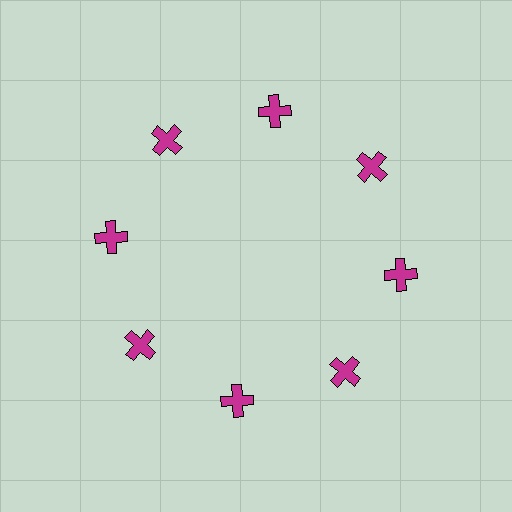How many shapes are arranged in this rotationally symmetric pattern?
There are 8 shapes, arranged in 8 groups of 1.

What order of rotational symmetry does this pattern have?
This pattern has 8-fold rotational symmetry.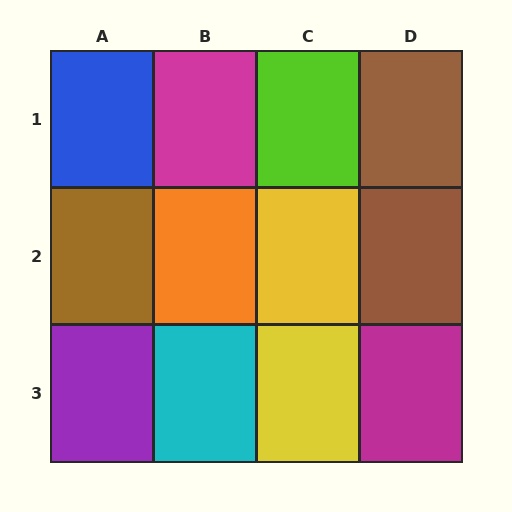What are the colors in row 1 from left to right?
Blue, magenta, lime, brown.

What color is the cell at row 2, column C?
Yellow.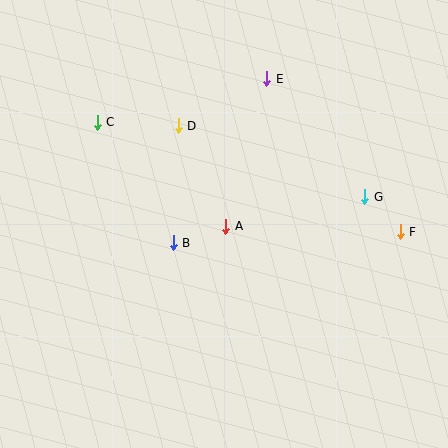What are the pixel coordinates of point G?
Point G is at (365, 197).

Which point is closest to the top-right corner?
Point E is closest to the top-right corner.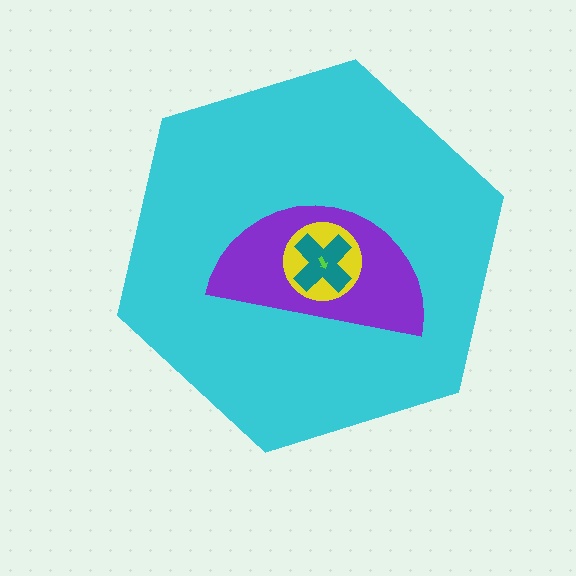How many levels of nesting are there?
5.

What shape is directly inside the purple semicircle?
The yellow circle.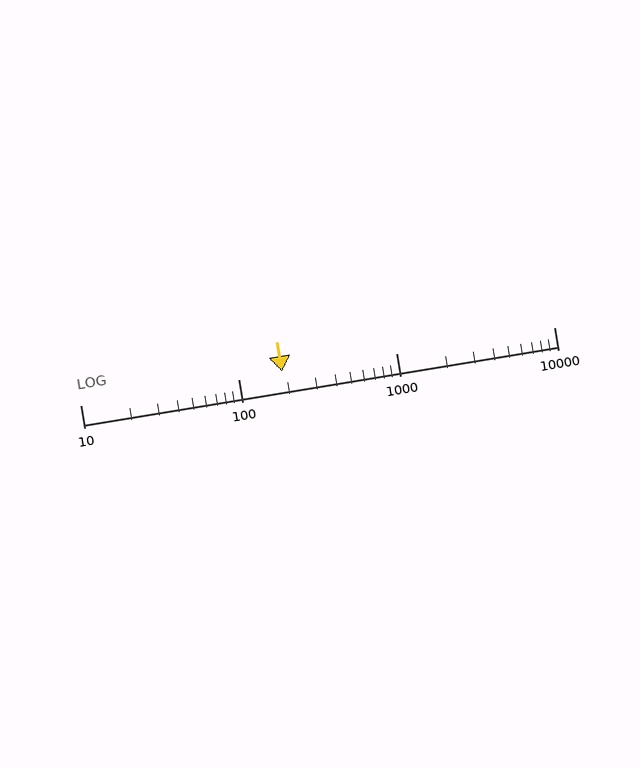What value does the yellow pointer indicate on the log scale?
The pointer indicates approximately 190.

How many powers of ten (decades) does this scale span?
The scale spans 3 decades, from 10 to 10000.